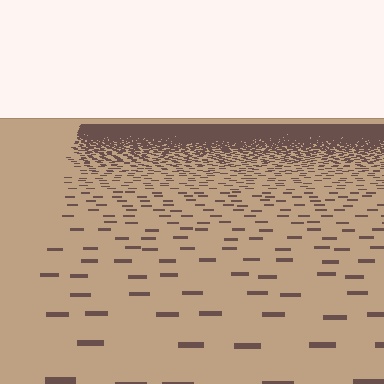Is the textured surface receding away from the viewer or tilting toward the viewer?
The surface is receding away from the viewer. Texture elements get smaller and denser toward the top.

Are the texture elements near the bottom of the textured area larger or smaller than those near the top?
Larger. Near the bottom, elements are closer to the viewer and appear at a bigger on-screen size.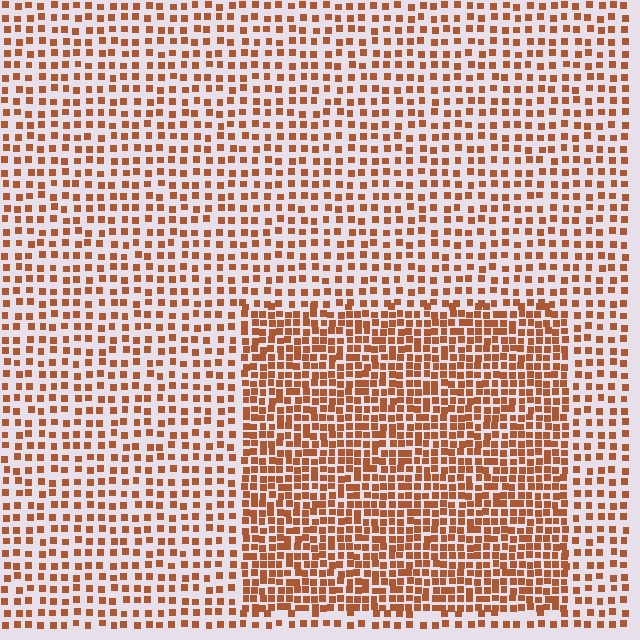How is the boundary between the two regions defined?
The boundary is defined by a change in element density (approximately 1.9x ratio). All elements are the same color, size, and shape.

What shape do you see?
I see a rectangle.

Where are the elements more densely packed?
The elements are more densely packed inside the rectangle boundary.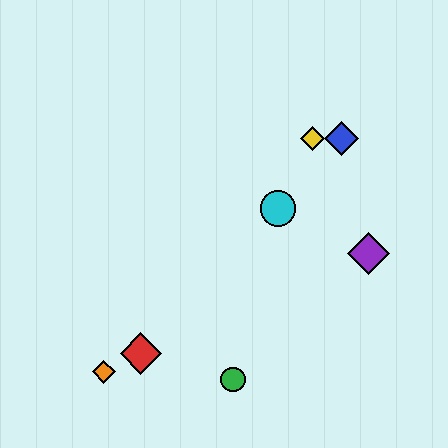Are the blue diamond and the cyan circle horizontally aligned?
No, the blue diamond is at y≈138 and the cyan circle is at y≈208.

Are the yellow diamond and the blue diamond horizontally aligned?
Yes, both are at y≈138.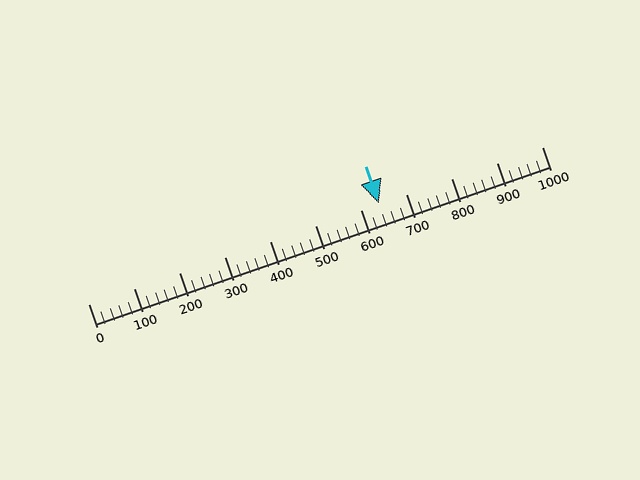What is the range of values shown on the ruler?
The ruler shows values from 0 to 1000.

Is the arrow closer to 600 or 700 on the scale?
The arrow is closer to 600.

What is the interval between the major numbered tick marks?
The major tick marks are spaced 100 units apart.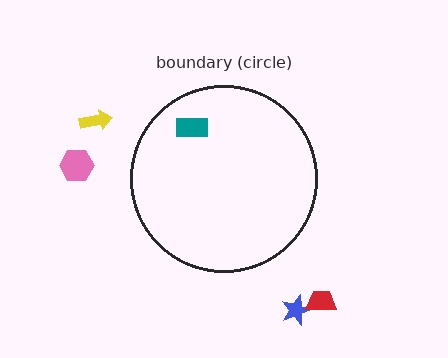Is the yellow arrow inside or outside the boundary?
Outside.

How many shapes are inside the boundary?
1 inside, 4 outside.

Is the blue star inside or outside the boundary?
Outside.